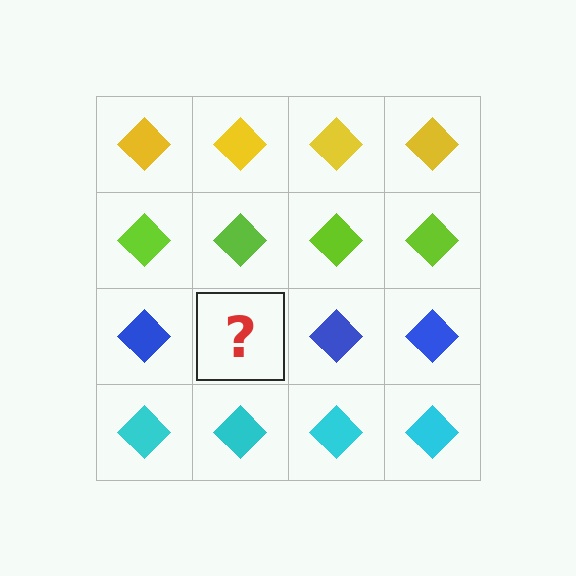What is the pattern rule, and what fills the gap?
The rule is that each row has a consistent color. The gap should be filled with a blue diamond.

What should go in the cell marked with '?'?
The missing cell should contain a blue diamond.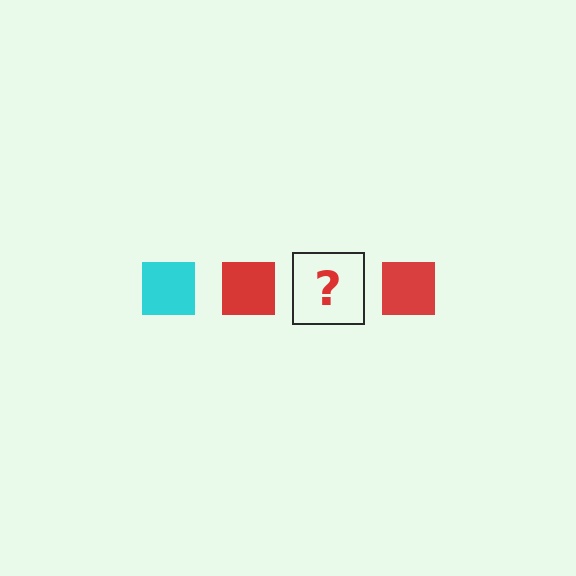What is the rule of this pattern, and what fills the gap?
The rule is that the pattern cycles through cyan, red squares. The gap should be filled with a cyan square.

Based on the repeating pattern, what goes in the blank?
The blank should be a cyan square.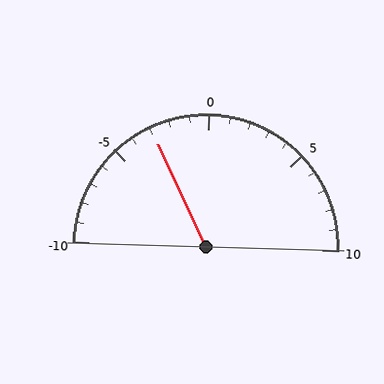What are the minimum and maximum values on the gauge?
The gauge ranges from -10 to 10.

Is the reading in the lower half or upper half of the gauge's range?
The reading is in the lower half of the range (-10 to 10).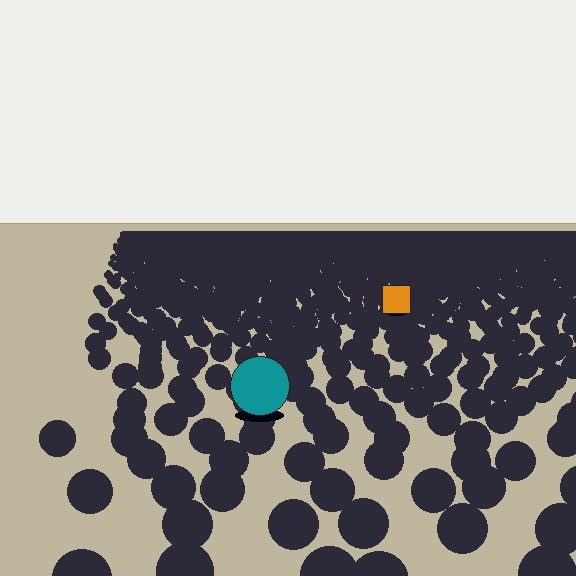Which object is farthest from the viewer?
The orange square is farthest from the viewer. It appears smaller and the ground texture around it is denser.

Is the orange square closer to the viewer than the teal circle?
No. The teal circle is closer — you can tell from the texture gradient: the ground texture is coarser near it.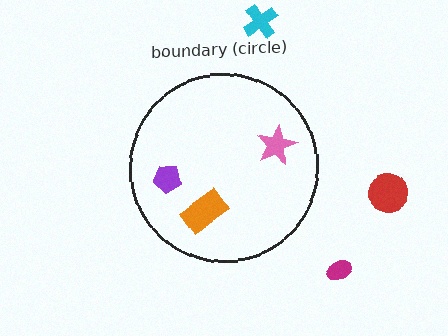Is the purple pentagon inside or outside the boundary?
Inside.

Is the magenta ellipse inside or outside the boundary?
Outside.